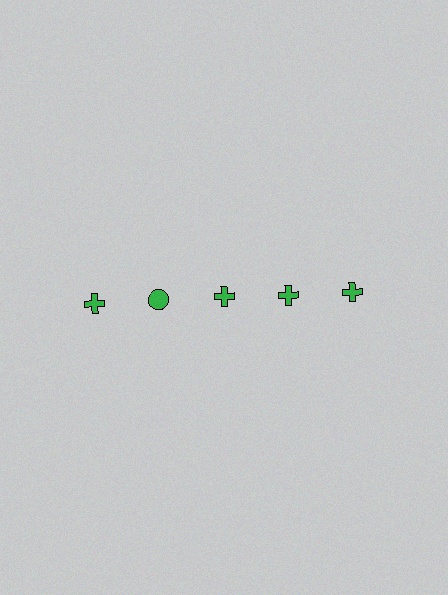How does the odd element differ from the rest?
It has a different shape: circle instead of cross.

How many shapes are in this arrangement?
There are 5 shapes arranged in a grid pattern.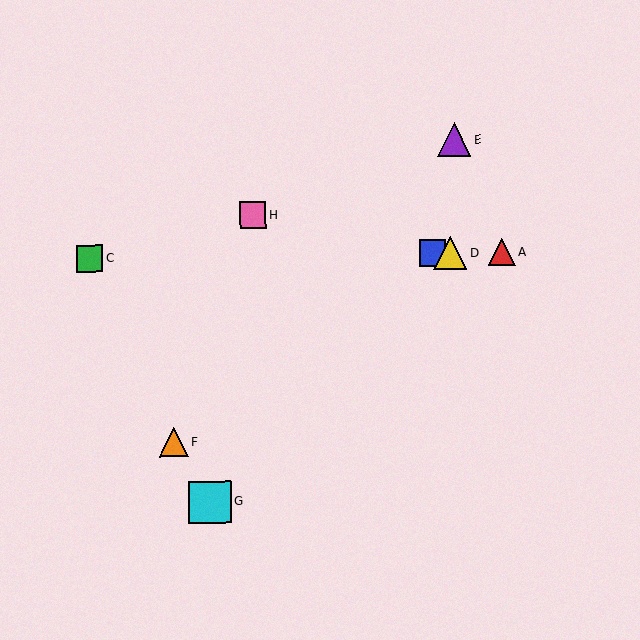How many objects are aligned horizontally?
4 objects (A, B, C, D) are aligned horizontally.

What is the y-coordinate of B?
Object B is at y≈253.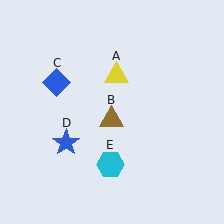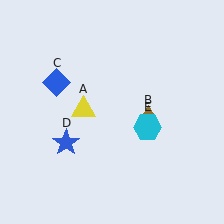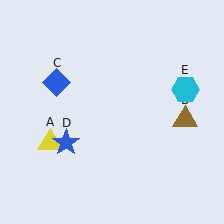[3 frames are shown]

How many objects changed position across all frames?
3 objects changed position: yellow triangle (object A), brown triangle (object B), cyan hexagon (object E).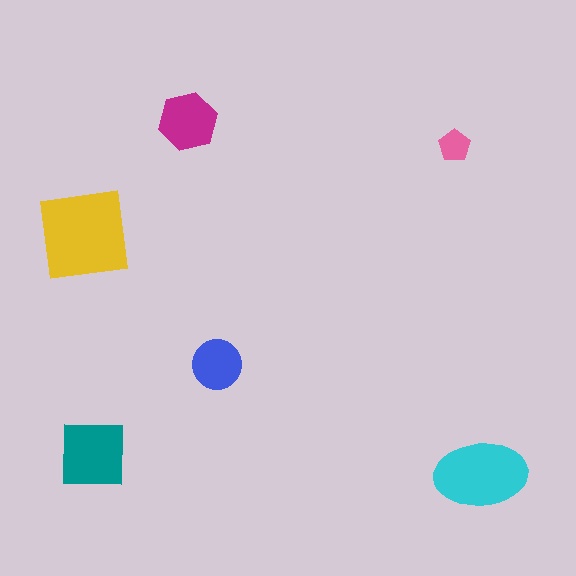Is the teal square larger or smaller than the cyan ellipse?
Smaller.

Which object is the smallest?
The pink pentagon.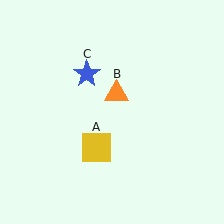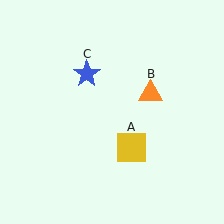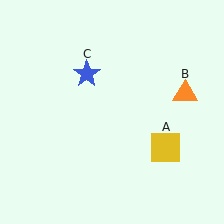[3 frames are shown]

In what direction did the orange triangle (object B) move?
The orange triangle (object B) moved right.